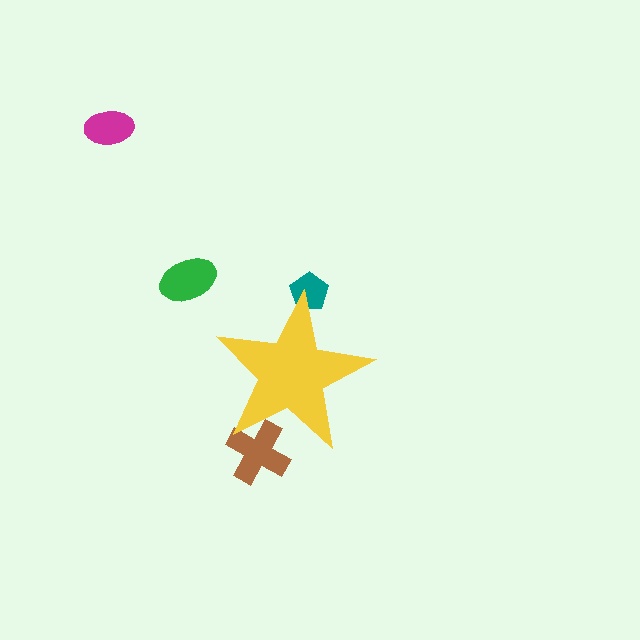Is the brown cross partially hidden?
Yes, the brown cross is partially hidden behind the yellow star.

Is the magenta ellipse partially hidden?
No, the magenta ellipse is fully visible.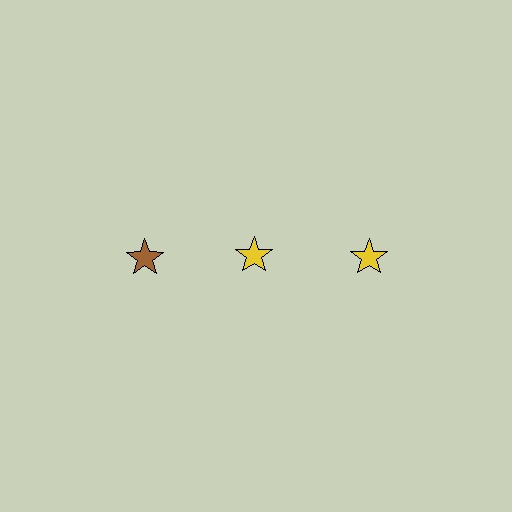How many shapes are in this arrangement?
There are 3 shapes arranged in a grid pattern.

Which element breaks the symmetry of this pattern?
The brown star in the top row, leftmost column breaks the symmetry. All other shapes are yellow stars.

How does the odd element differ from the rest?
It has a different color: brown instead of yellow.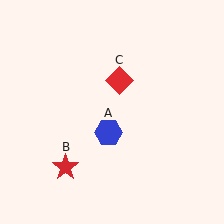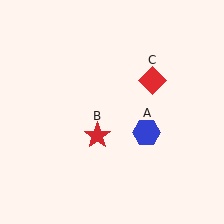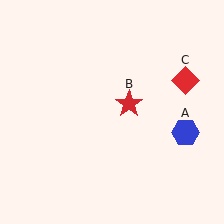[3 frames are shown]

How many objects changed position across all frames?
3 objects changed position: blue hexagon (object A), red star (object B), red diamond (object C).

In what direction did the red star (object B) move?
The red star (object B) moved up and to the right.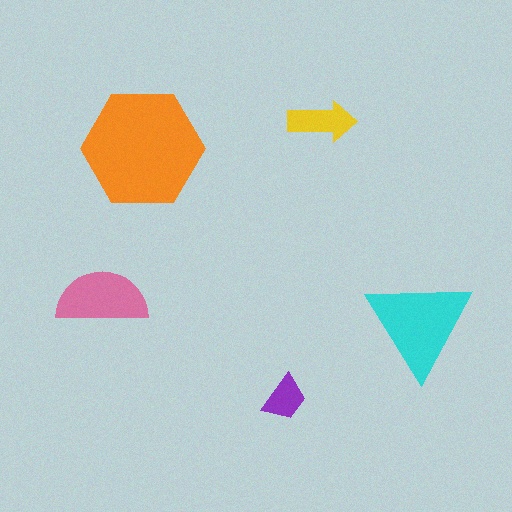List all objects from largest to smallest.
The orange hexagon, the cyan triangle, the pink semicircle, the yellow arrow, the purple trapezoid.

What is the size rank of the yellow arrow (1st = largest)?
4th.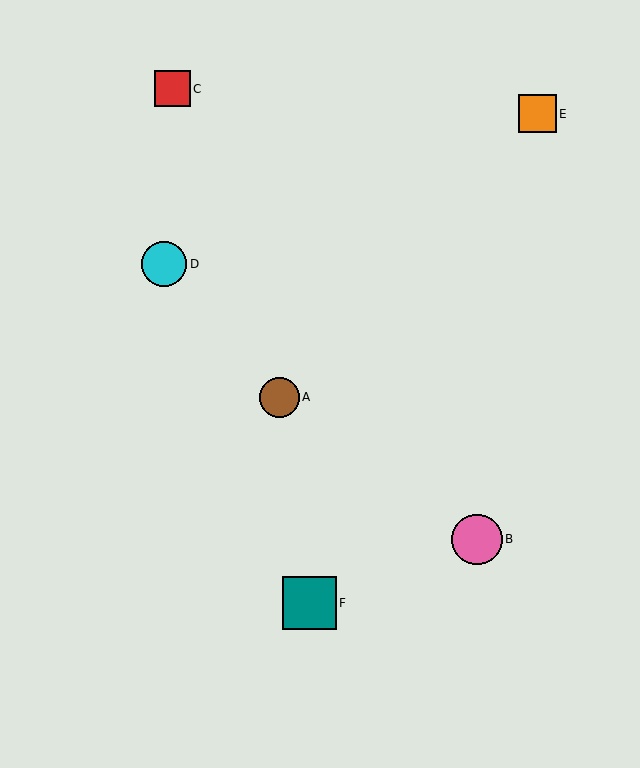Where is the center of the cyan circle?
The center of the cyan circle is at (164, 264).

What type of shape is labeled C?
Shape C is a red square.